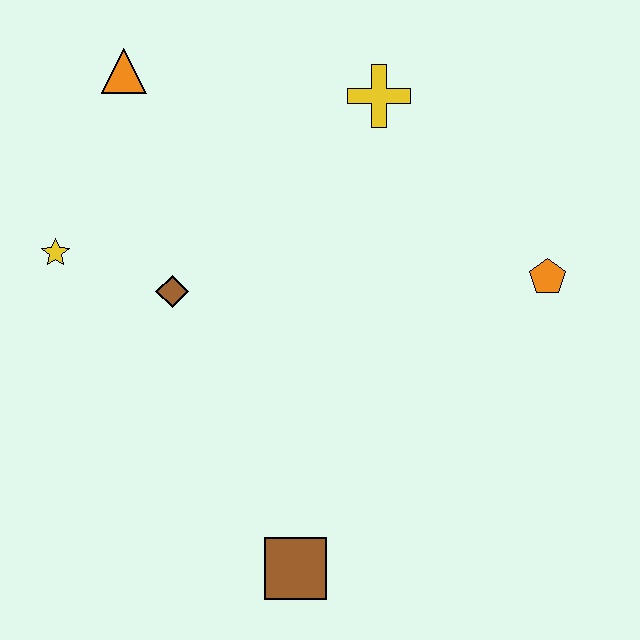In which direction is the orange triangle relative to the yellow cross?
The orange triangle is to the left of the yellow cross.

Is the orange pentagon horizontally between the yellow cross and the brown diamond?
No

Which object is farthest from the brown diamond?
The orange pentagon is farthest from the brown diamond.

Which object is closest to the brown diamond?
The yellow star is closest to the brown diamond.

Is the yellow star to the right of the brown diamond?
No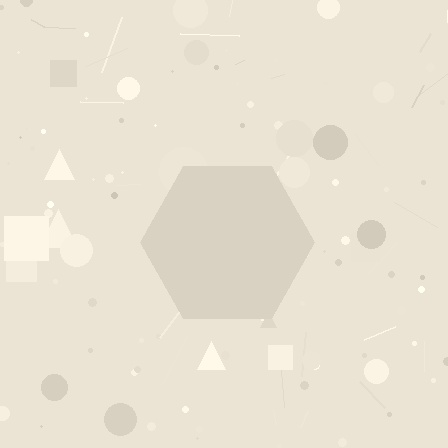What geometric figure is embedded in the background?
A hexagon is embedded in the background.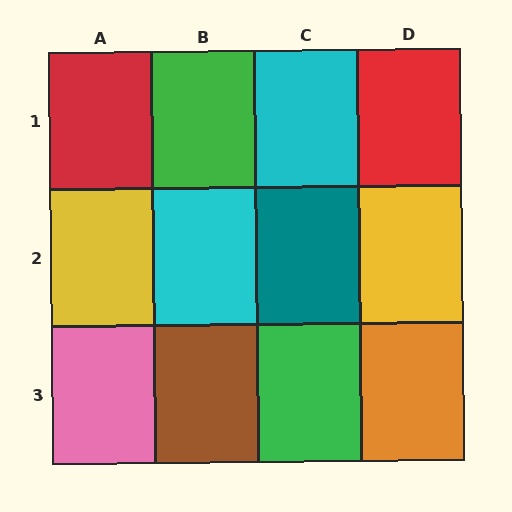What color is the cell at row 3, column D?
Orange.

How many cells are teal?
1 cell is teal.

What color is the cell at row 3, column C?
Green.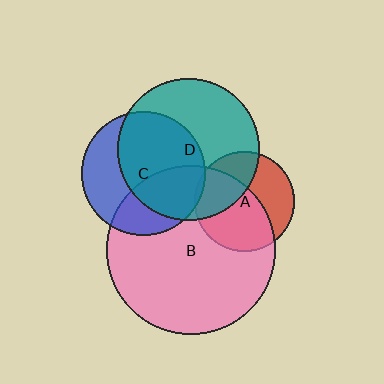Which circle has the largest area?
Circle B (pink).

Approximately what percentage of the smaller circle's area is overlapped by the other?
Approximately 30%.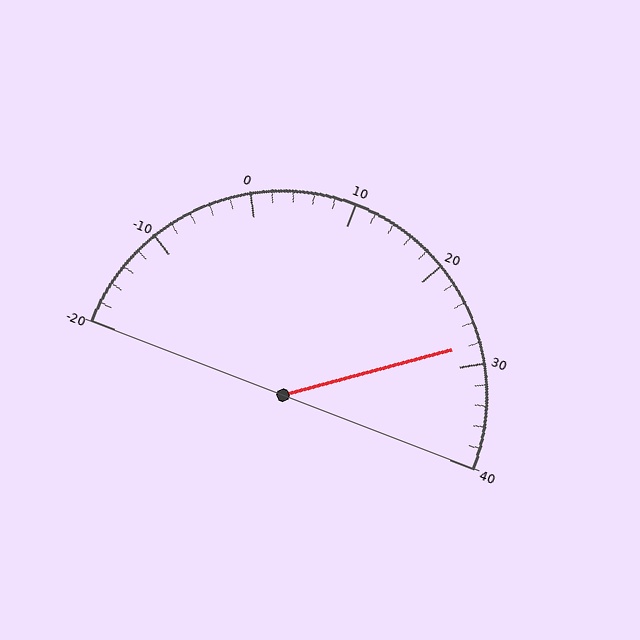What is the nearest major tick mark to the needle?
The nearest major tick mark is 30.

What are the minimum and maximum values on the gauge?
The gauge ranges from -20 to 40.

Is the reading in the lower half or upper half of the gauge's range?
The reading is in the upper half of the range (-20 to 40).